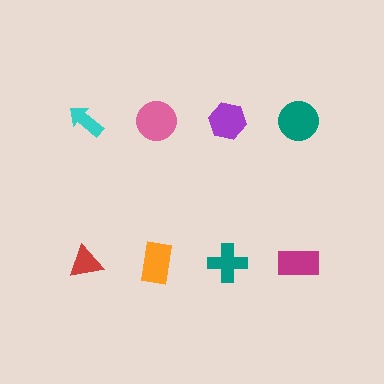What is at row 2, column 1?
A red triangle.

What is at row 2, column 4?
A magenta rectangle.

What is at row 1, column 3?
A purple hexagon.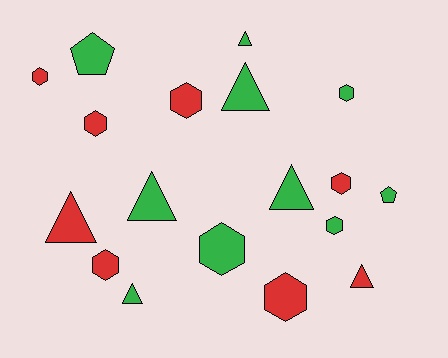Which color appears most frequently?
Green, with 10 objects.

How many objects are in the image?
There are 18 objects.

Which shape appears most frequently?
Hexagon, with 9 objects.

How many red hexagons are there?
There are 6 red hexagons.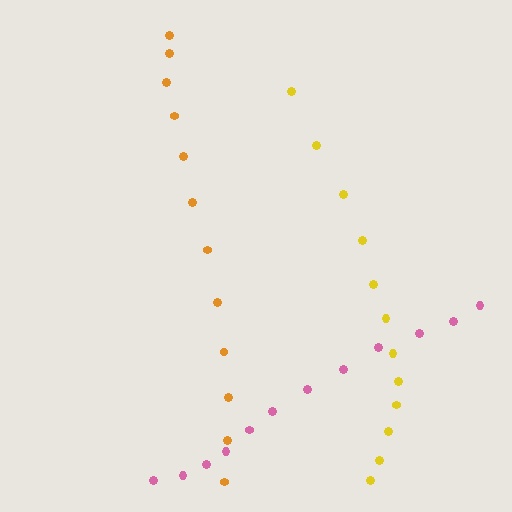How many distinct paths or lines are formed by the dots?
There are 3 distinct paths.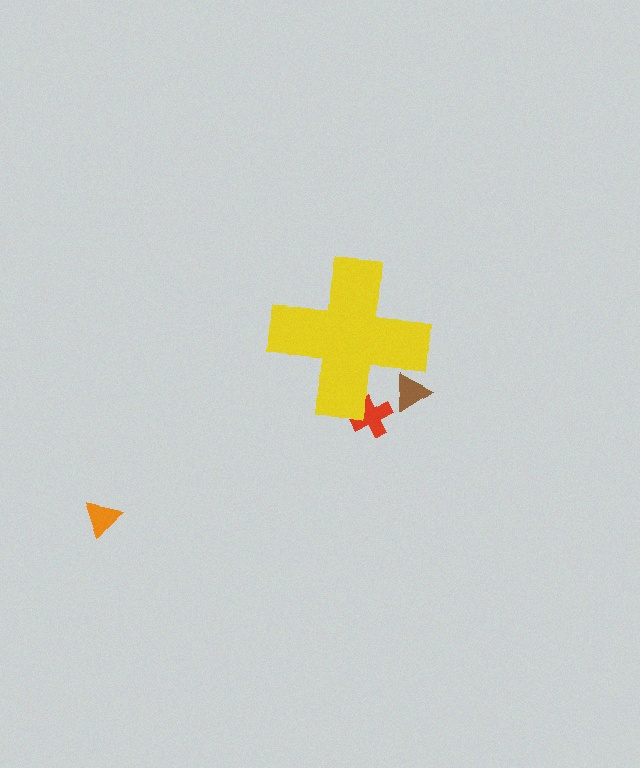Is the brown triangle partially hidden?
Yes, the brown triangle is partially hidden behind the yellow cross.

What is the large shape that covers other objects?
A yellow cross.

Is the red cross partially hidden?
Yes, the red cross is partially hidden behind the yellow cross.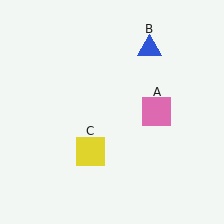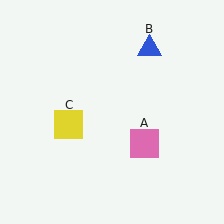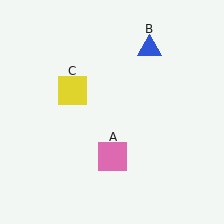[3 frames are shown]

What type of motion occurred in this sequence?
The pink square (object A), yellow square (object C) rotated clockwise around the center of the scene.